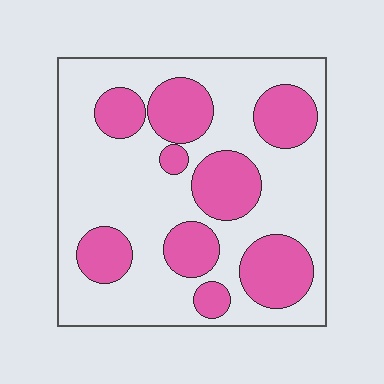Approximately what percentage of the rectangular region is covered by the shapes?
Approximately 35%.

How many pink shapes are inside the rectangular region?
9.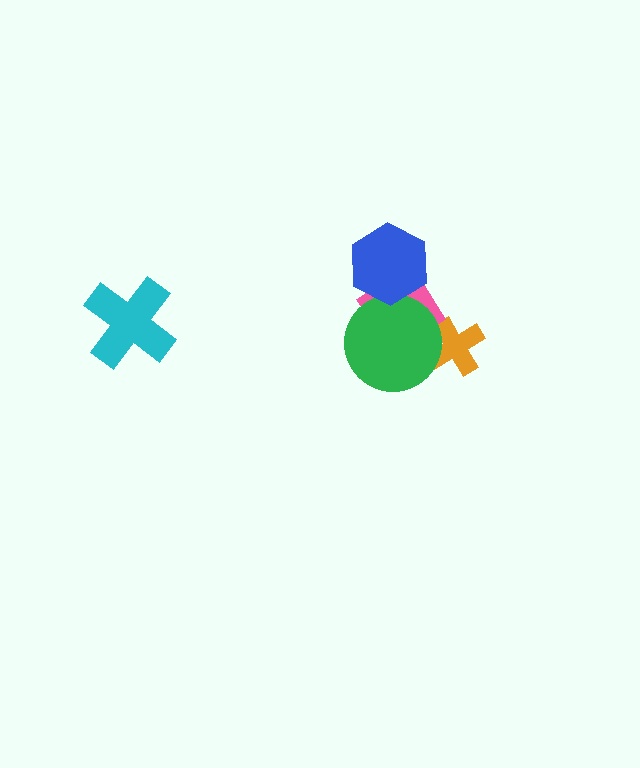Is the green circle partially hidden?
Yes, it is partially covered by another shape.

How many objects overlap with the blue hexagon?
2 objects overlap with the blue hexagon.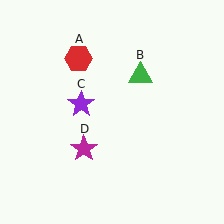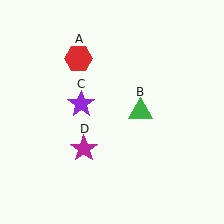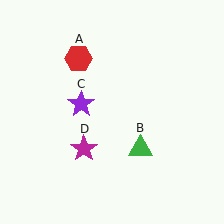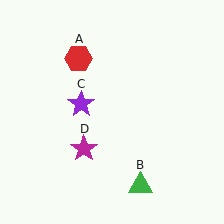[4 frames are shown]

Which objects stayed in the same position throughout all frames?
Red hexagon (object A) and purple star (object C) and magenta star (object D) remained stationary.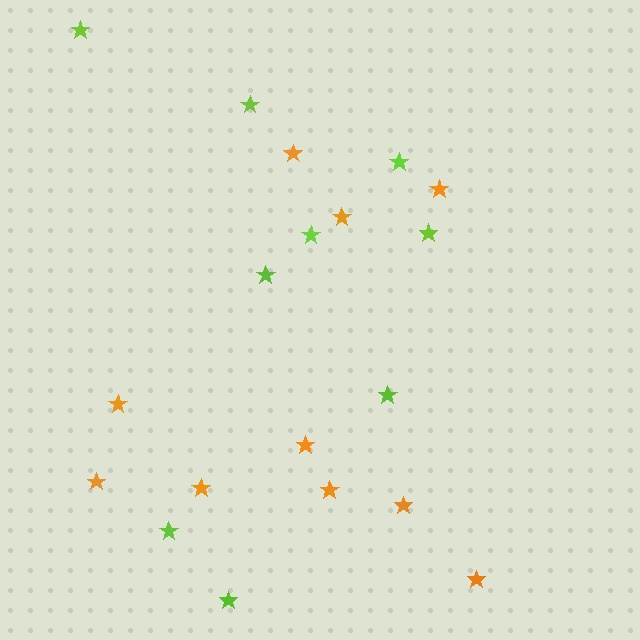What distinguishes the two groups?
There are 2 groups: one group of orange stars (10) and one group of lime stars (9).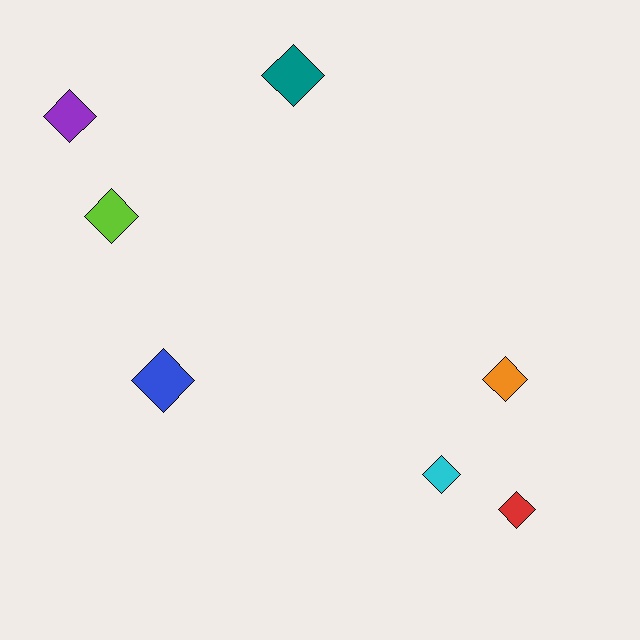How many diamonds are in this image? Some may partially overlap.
There are 7 diamonds.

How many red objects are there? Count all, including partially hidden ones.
There is 1 red object.